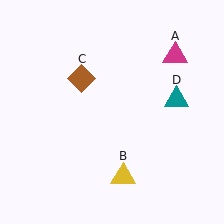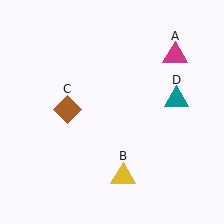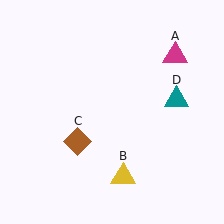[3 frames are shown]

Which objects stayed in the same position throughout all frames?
Magenta triangle (object A) and yellow triangle (object B) and teal triangle (object D) remained stationary.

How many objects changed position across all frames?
1 object changed position: brown diamond (object C).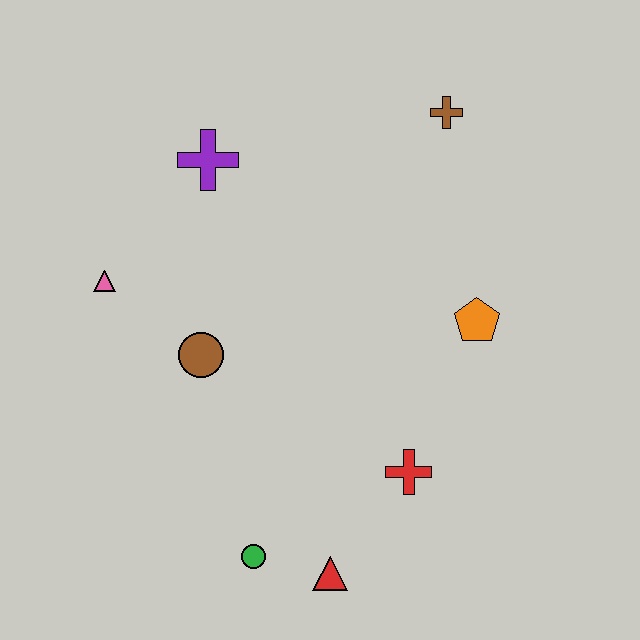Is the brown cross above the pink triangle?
Yes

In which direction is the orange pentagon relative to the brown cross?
The orange pentagon is below the brown cross.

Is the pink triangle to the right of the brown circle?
No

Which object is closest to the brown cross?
The orange pentagon is closest to the brown cross.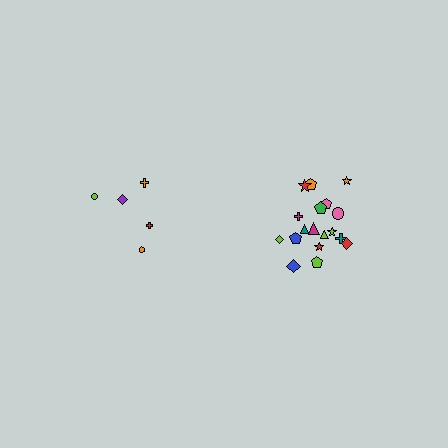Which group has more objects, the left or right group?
The right group.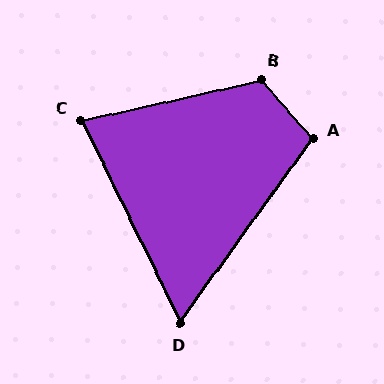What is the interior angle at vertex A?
Approximately 103 degrees (obtuse).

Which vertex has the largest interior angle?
B, at approximately 118 degrees.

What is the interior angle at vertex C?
Approximately 77 degrees (acute).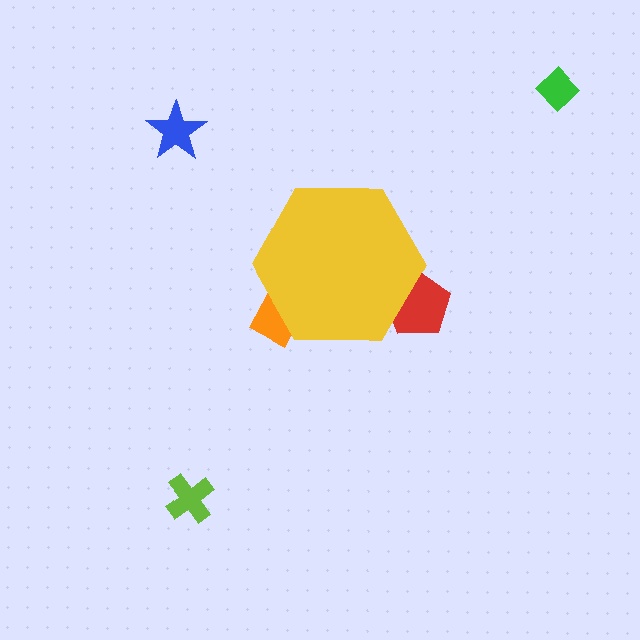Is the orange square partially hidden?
Yes, the orange square is partially hidden behind the yellow hexagon.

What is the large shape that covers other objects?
A yellow hexagon.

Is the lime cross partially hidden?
No, the lime cross is fully visible.